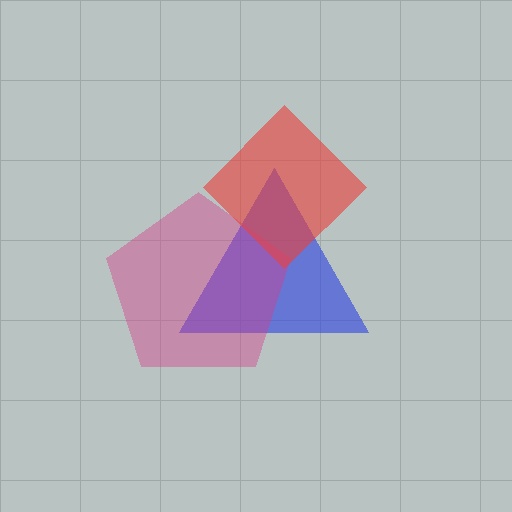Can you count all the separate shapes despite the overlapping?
Yes, there are 3 separate shapes.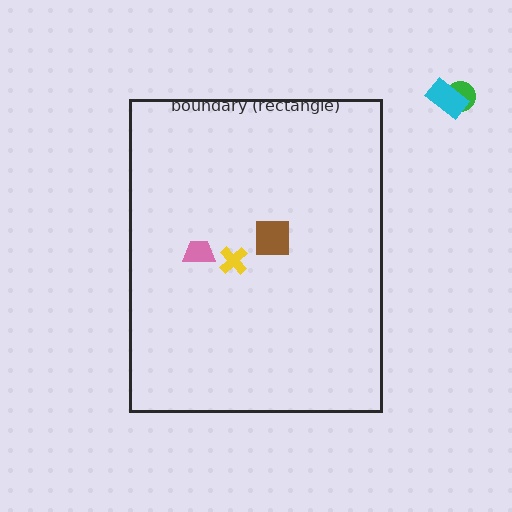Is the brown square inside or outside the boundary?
Inside.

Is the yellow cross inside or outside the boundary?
Inside.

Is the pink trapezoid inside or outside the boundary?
Inside.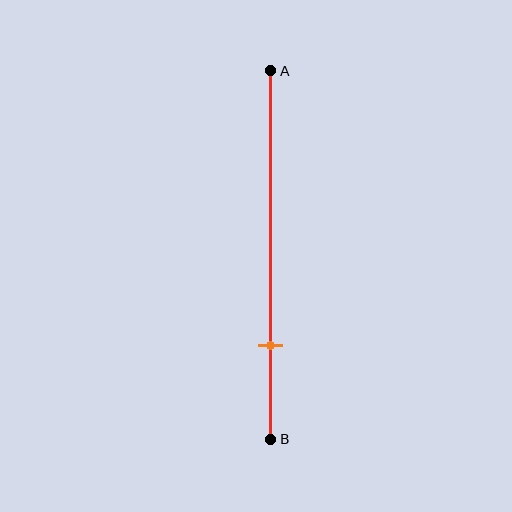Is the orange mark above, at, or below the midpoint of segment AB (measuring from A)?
The orange mark is below the midpoint of segment AB.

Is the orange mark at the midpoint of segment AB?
No, the mark is at about 75% from A, not at the 50% midpoint.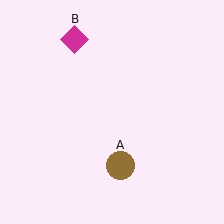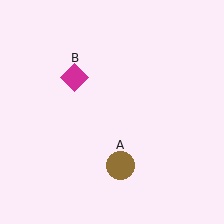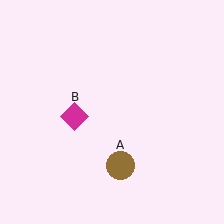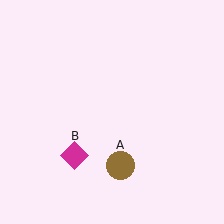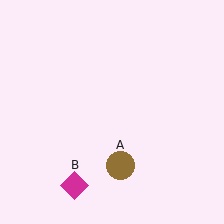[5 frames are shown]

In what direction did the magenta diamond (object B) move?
The magenta diamond (object B) moved down.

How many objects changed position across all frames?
1 object changed position: magenta diamond (object B).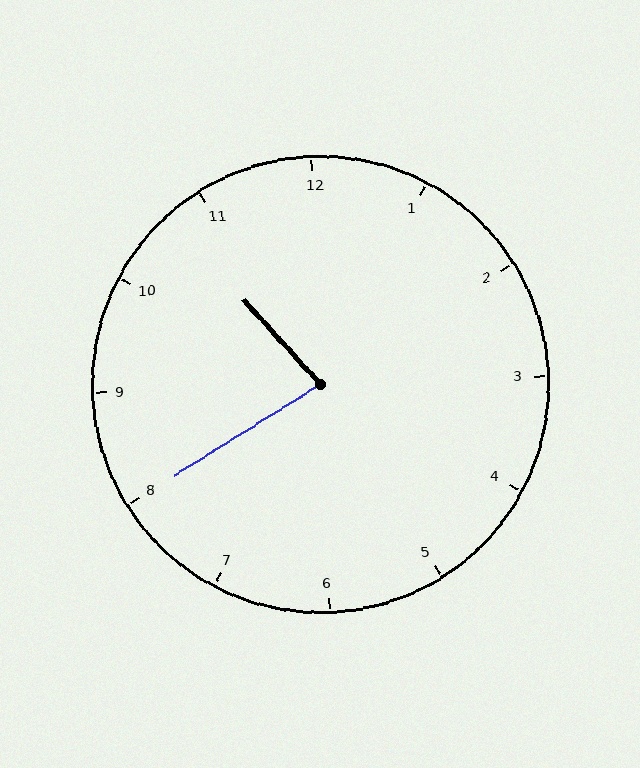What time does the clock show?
10:40.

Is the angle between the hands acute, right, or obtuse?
It is acute.